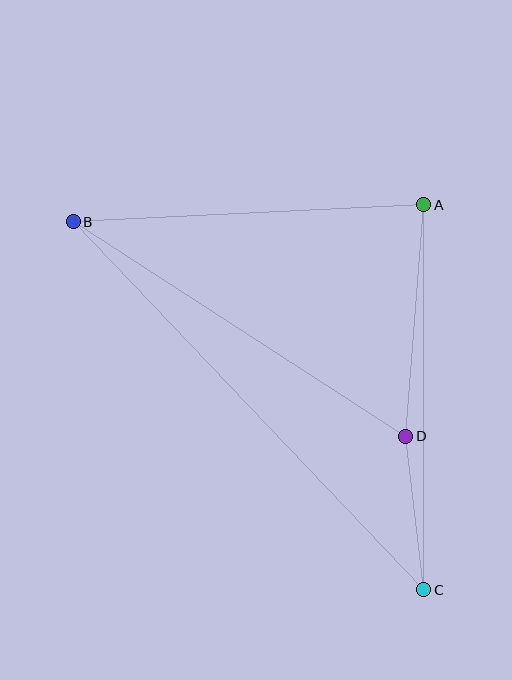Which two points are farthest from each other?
Points B and C are farthest from each other.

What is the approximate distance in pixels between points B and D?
The distance between B and D is approximately 396 pixels.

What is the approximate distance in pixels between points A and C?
The distance between A and C is approximately 385 pixels.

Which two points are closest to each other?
Points C and D are closest to each other.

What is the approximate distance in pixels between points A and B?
The distance between A and B is approximately 351 pixels.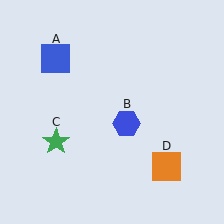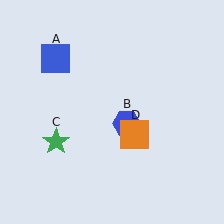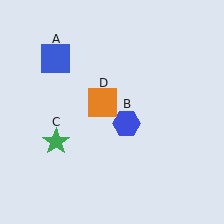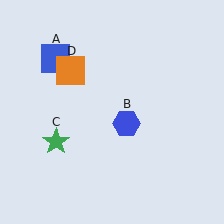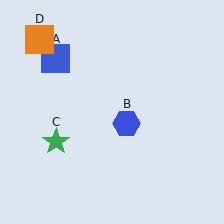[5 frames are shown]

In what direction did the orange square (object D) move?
The orange square (object D) moved up and to the left.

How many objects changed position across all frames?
1 object changed position: orange square (object D).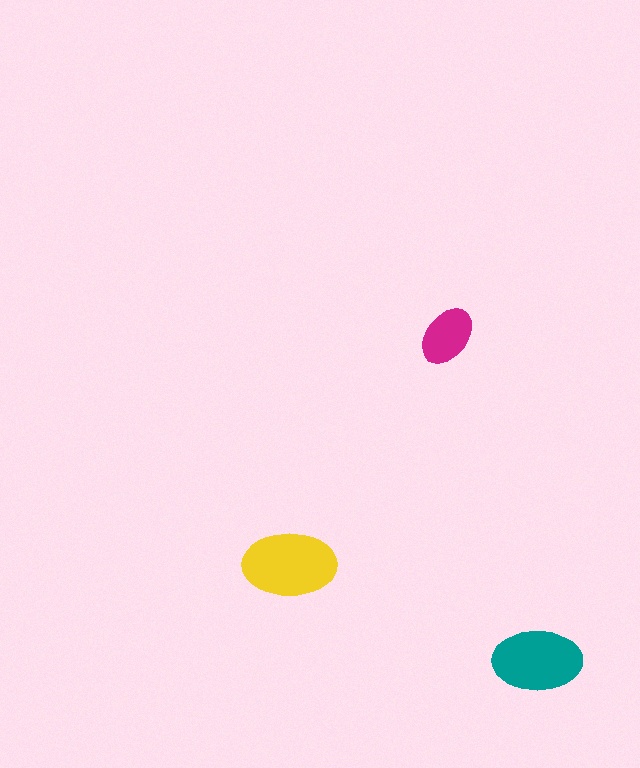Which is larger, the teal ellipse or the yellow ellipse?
The yellow one.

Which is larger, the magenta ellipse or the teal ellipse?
The teal one.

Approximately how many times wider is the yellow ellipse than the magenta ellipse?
About 1.5 times wider.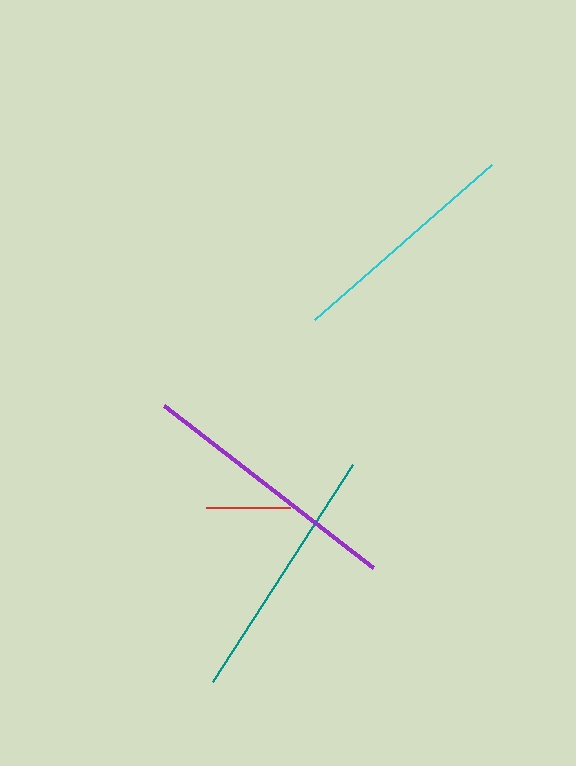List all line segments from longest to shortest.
From longest to shortest: purple, teal, cyan, red.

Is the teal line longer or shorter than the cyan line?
The teal line is longer than the cyan line.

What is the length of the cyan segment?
The cyan segment is approximately 235 pixels long.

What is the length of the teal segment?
The teal segment is approximately 258 pixels long.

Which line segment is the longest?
The purple line is the longest at approximately 264 pixels.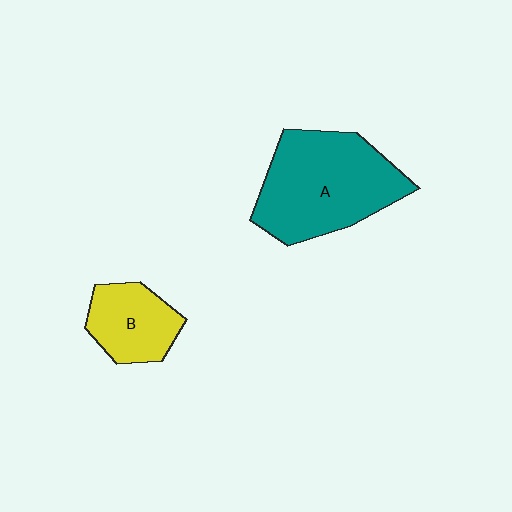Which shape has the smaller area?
Shape B (yellow).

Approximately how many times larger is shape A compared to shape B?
Approximately 2.1 times.